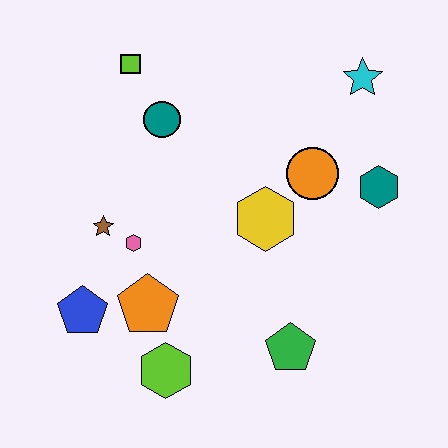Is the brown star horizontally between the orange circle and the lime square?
No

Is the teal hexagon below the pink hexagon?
No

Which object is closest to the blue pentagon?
The orange pentagon is closest to the blue pentagon.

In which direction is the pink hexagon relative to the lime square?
The pink hexagon is below the lime square.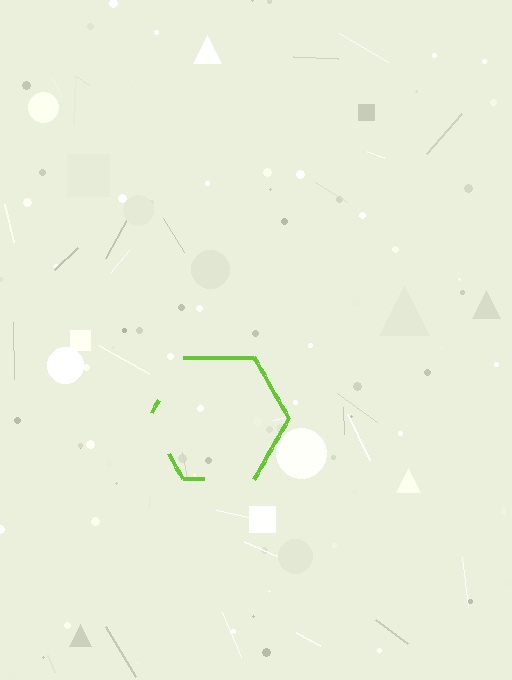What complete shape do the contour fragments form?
The contour fragments form a hexagon.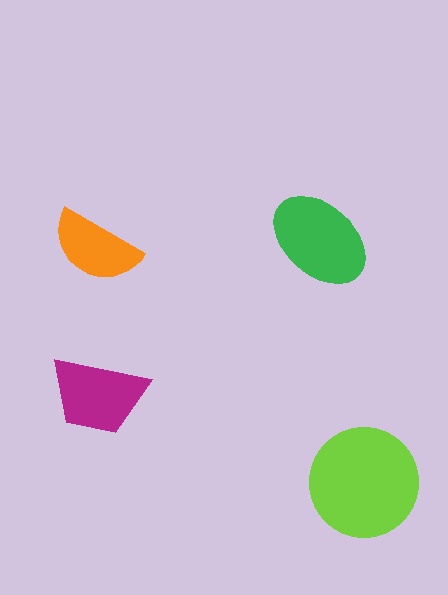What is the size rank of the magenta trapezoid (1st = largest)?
3rd.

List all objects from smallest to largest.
The orange semicircle, the magenta trapezoid, the green ellipse, the lime circle.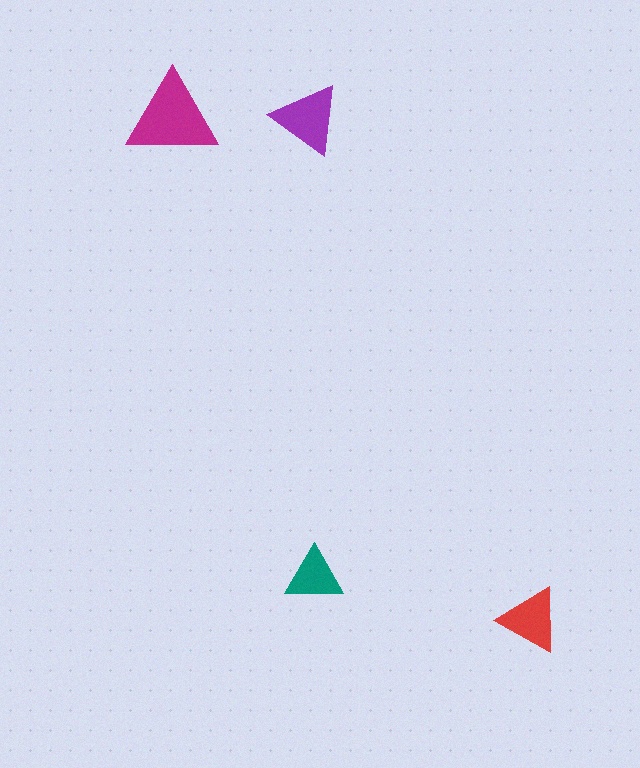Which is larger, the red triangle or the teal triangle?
The red one.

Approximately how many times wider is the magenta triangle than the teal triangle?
About 1.5 times wider.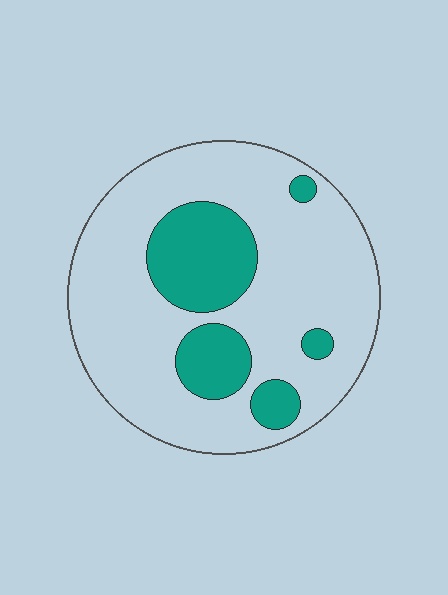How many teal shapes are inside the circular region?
5.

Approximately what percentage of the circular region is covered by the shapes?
Approximately 25%.